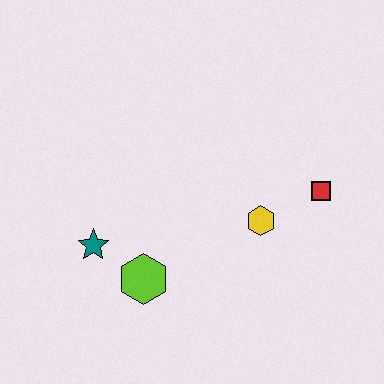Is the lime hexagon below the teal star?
Yes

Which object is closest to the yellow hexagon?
The red square is closest to the yellow hexagon.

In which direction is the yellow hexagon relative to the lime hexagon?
The yellow hexagon is to the right of the lime hexagon.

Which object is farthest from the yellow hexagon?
The teal star is farthest from the yellow hexagon.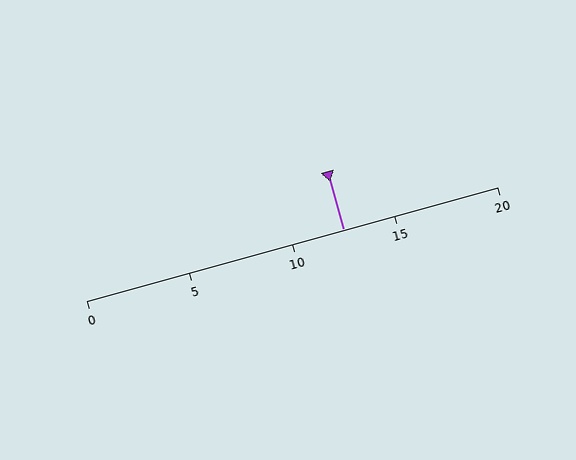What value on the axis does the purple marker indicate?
The marker indicates approximately 12.5.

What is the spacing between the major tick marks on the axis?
The major ticks are spaced 5 apart.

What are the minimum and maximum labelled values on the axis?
The axis runs from 0 to 20.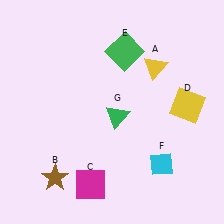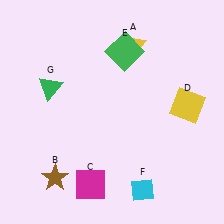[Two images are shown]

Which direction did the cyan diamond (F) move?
The cyan diamond (F) moved down.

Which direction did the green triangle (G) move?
The green triangle (G) moved left.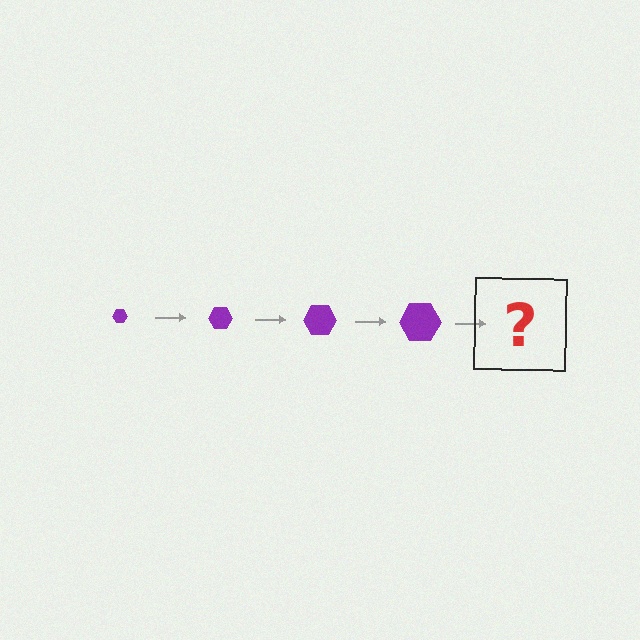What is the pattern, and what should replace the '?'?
The pattern is that the hexagon gets progressively larger each step. The '?' should be a purple hexagon, larger than the previous one.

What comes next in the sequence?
The next element should be a purple hexagon, larger than the previous one.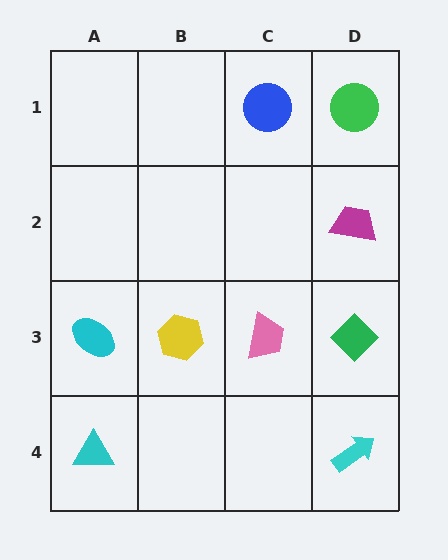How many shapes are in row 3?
4 shapes.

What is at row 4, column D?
A cyan arrow.